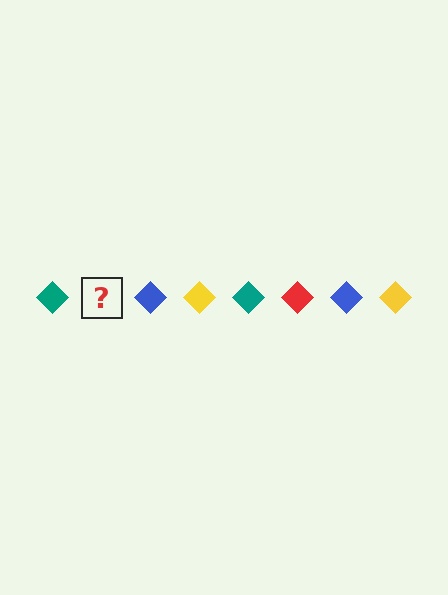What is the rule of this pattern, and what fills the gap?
The rule is that the pattern cycles through teal, red, blue, yellow diamonds. The gap should be filled with a red diamond.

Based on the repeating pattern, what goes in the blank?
The blank should be a red diamond.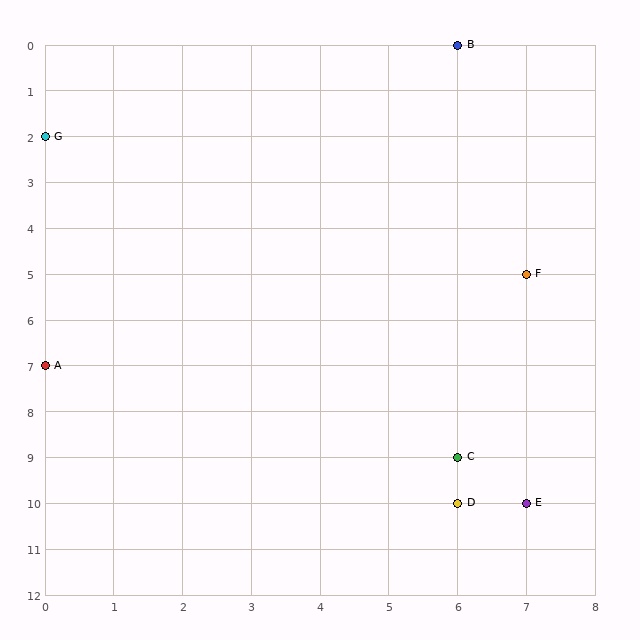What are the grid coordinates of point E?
Point E is at grid coordinates (7, 10).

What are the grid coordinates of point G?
Point G is at grid coordinates (0, 2).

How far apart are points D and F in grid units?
Points D and F are 1 column and 5 rows apart (about 5.1 grid units diagonally).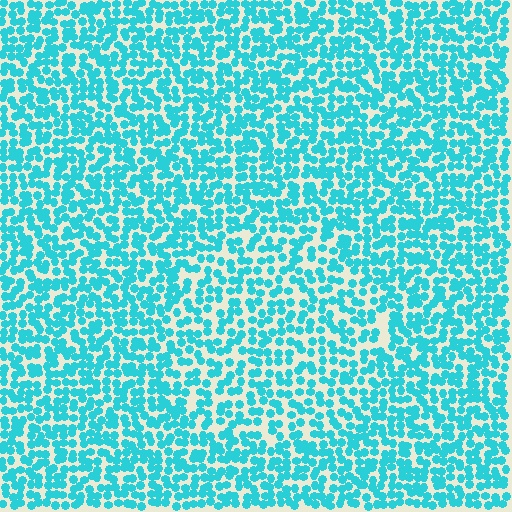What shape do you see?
I see a circle.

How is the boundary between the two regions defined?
The boundary is defined by a change in element density (approximately 1.4x ratio). All elements are the same color, size, and shape.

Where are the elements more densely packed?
The elements are more densely packed outside the circle boundary.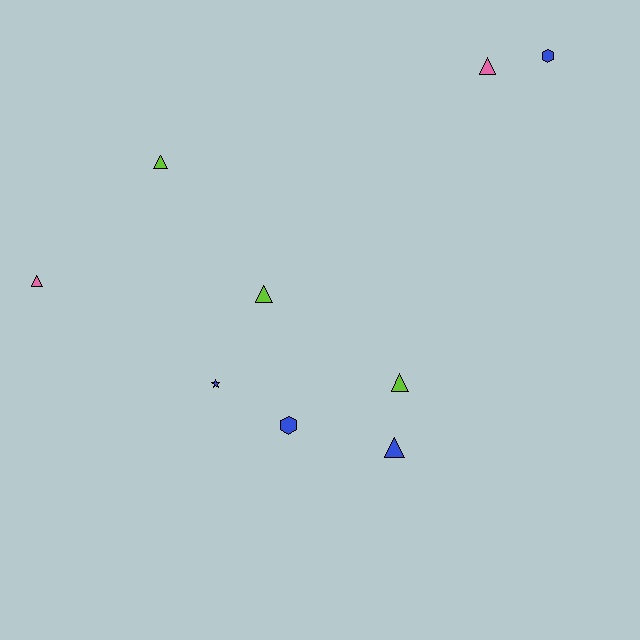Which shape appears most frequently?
Triangle, with 6 objects.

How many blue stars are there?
There is 1 blue star.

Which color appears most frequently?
Blue, with 4 objects.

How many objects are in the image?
There are 9 objects.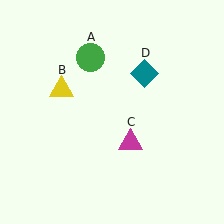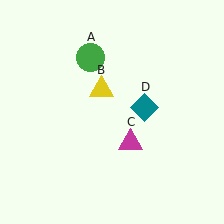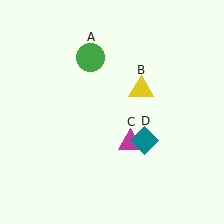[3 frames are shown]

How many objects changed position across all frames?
2 objects changed position: yellow triangle (object B), teal diamond (object D).